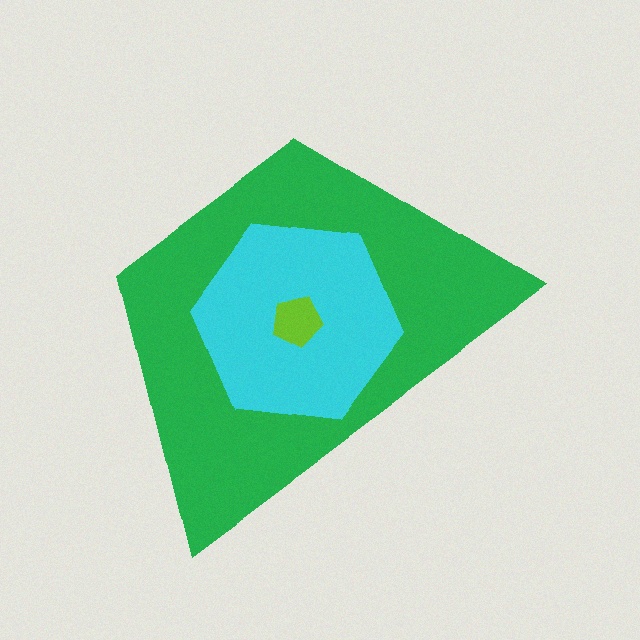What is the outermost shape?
The green trapezoid.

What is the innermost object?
The lime pentagon.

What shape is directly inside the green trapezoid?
The cyan hexagon.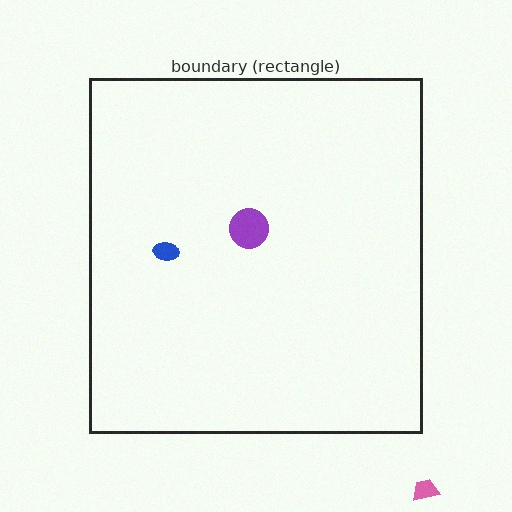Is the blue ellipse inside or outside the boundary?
Inside.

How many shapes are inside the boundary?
2 inside, 1 outside.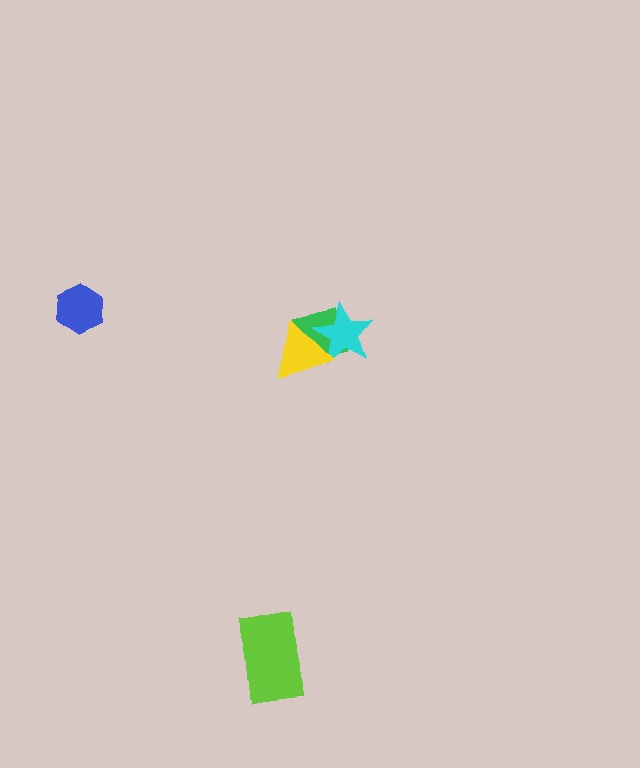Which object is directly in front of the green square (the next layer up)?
The cyan star is directly in front of the green square.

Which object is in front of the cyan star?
The yellow triangle is in front of the cyan star.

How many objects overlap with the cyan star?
2 objects overlap with the cyan star.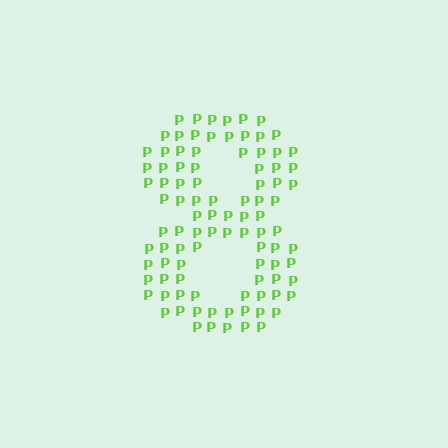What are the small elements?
The small elements are letter P's.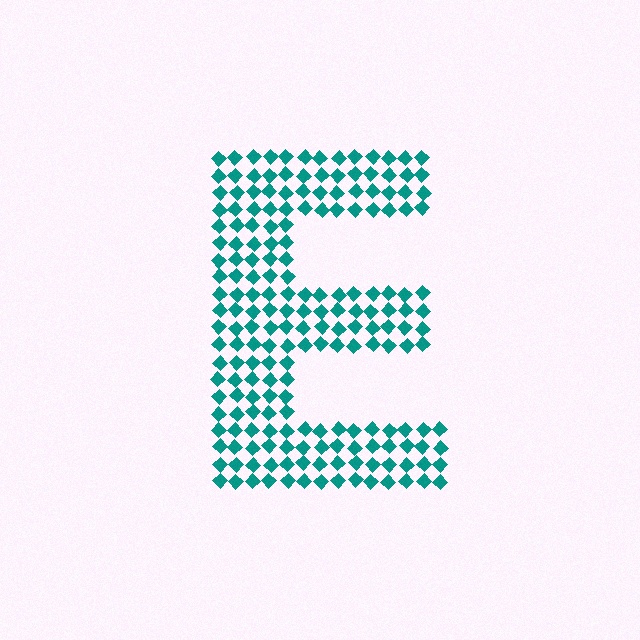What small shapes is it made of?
It is made of small diamonds.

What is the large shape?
The large shape is the letter E.